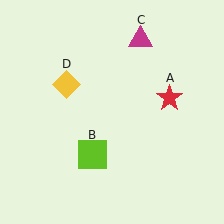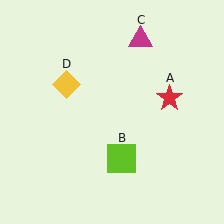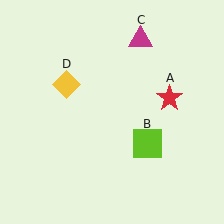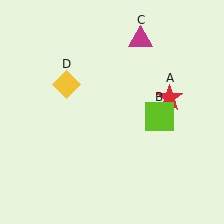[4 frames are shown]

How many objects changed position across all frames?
1 object changed position: lime square (object B).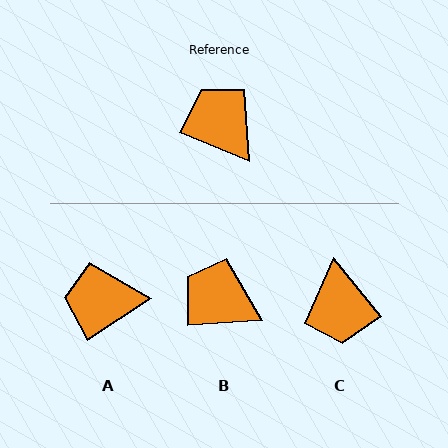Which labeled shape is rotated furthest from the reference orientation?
C, about 152 degrees away.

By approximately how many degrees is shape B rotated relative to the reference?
Approximately 26 degrees counter-clockwise.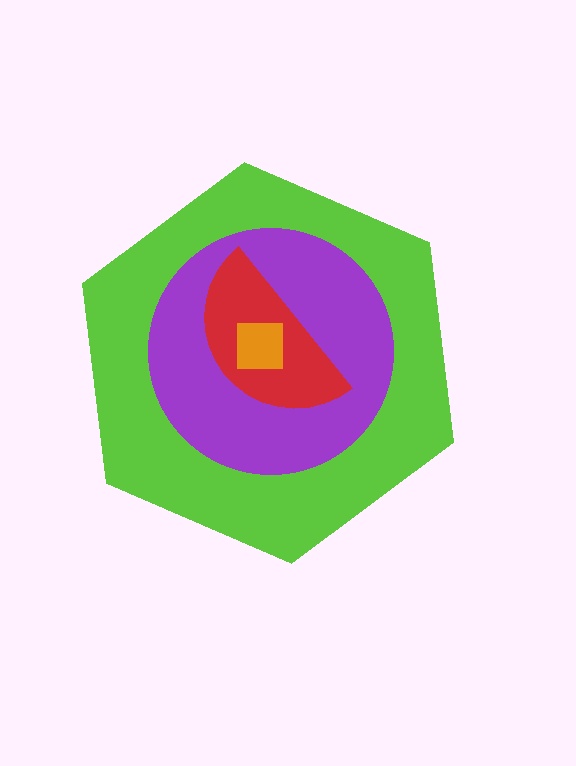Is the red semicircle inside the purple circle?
Yes.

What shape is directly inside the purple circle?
The red semicircle.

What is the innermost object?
The orange square.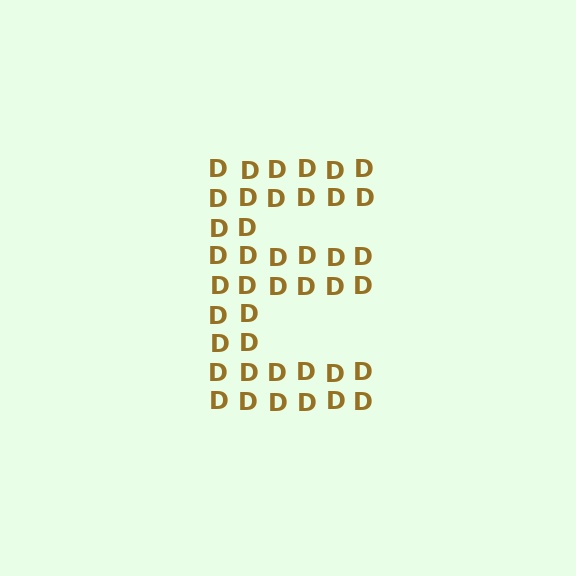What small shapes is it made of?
It is made of small letter D's.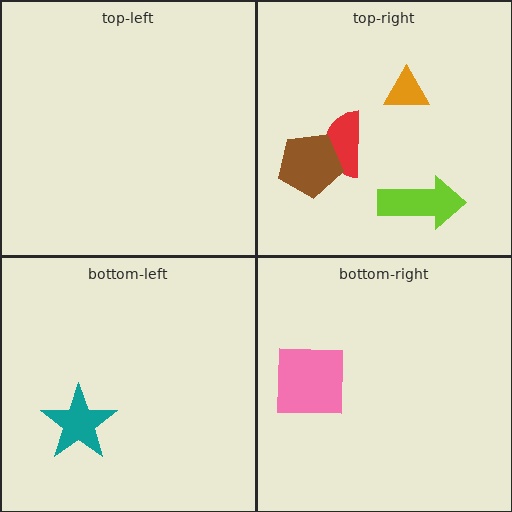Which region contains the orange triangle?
The top-right region.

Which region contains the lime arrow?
The top-right region.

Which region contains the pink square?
The bottom-right region.